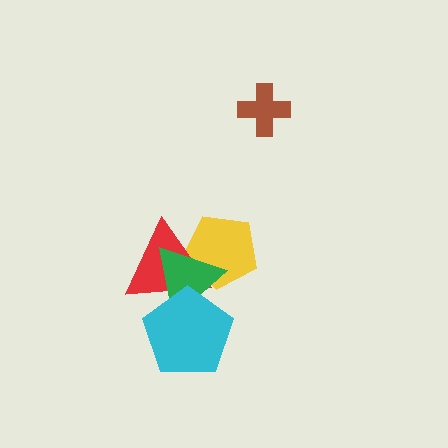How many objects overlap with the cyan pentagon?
2 objects overlap with the cyan pentagon.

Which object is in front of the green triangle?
The cyan pentagon is in front of the green triangle.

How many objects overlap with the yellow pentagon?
2 objects overlap with the yellow pentagon.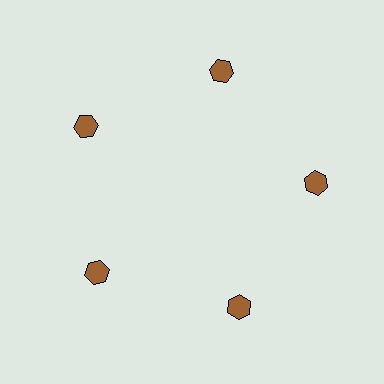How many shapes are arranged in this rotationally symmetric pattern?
There are 5 shapes, arranged in 5 groups of 1.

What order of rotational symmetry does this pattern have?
This pattern has 5-fold rotational symmetry.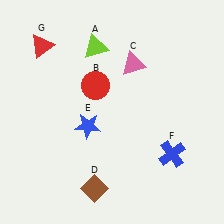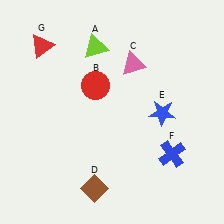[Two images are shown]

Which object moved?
The blue star (E) moved right.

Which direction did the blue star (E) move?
The blue star (E) moved right.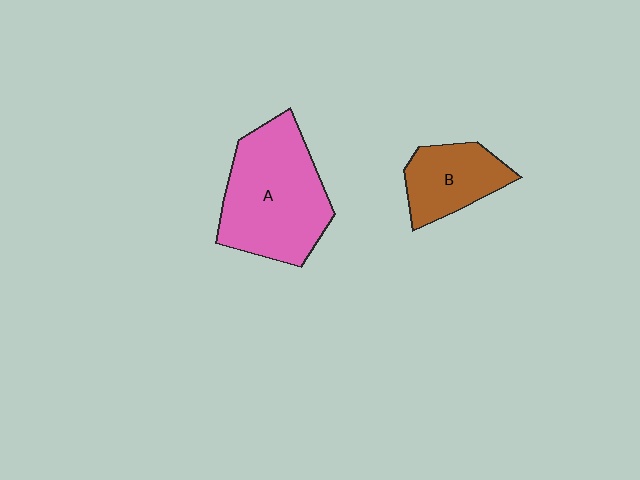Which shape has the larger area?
Shape A (pink).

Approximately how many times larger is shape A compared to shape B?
Approximately 1.9 times.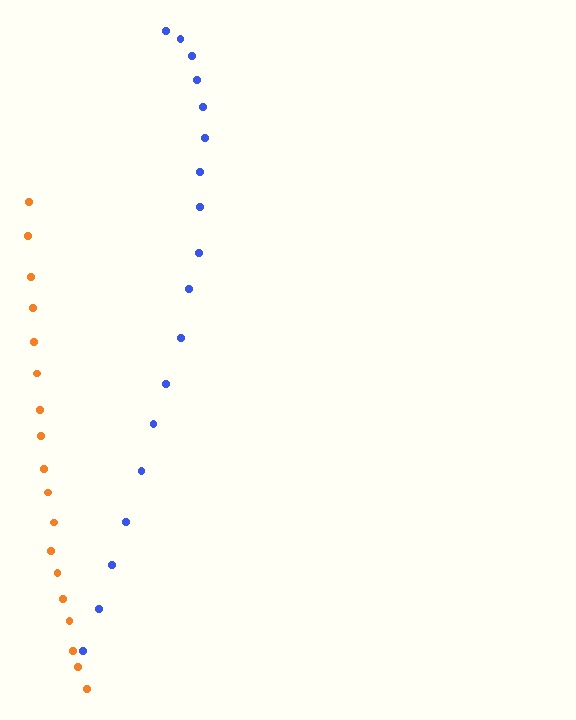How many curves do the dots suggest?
There are 2 distinct paths.